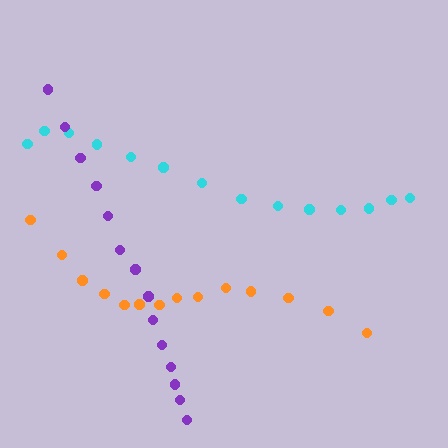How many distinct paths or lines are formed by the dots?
There are 3 distinct paths.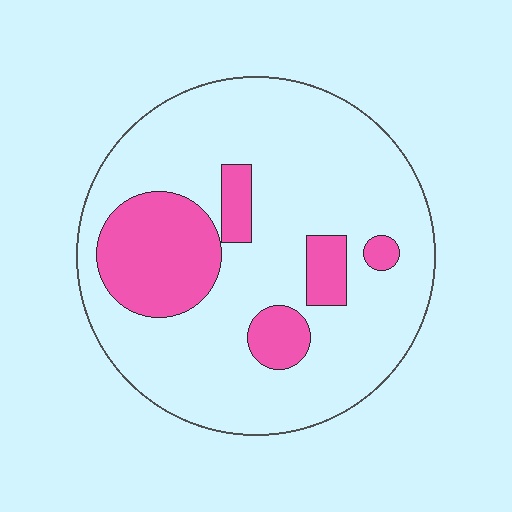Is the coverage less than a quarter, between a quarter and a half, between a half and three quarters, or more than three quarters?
Less than a quarter.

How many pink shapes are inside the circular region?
5.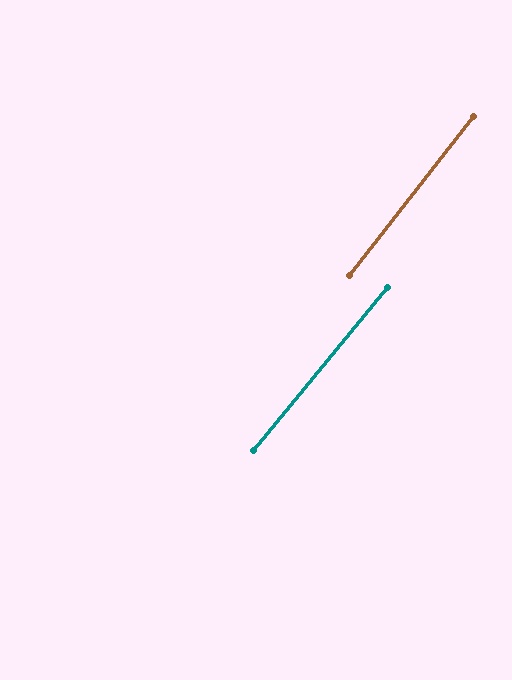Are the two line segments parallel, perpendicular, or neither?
Parallel — their directions differ by only 1.2°.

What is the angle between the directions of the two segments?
Approximately 1 degree.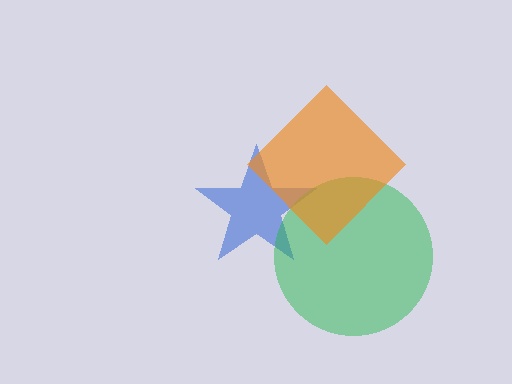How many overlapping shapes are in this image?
There are 3 overlapping shapes in the image.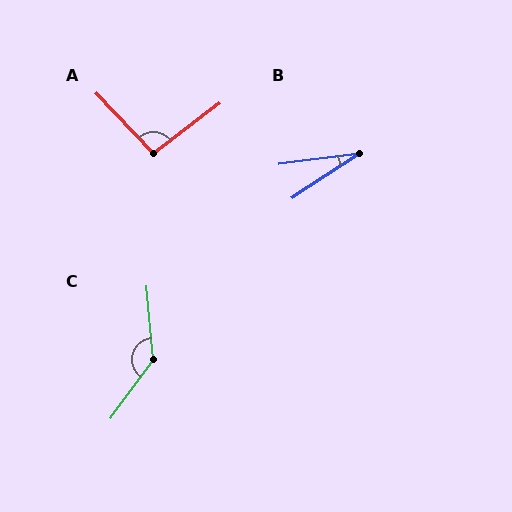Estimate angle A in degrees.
Approximately 96 degrees.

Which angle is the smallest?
B, at approximately 25 degrees.